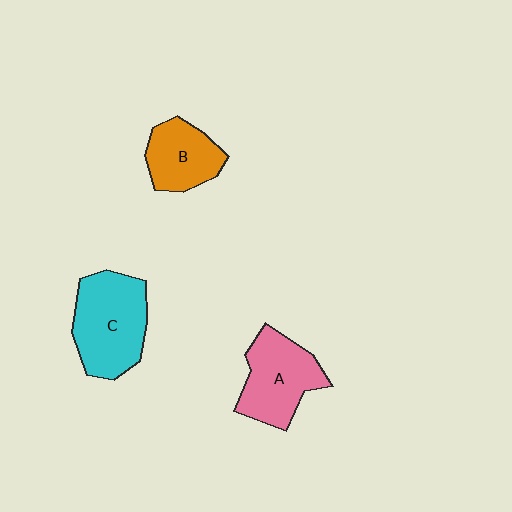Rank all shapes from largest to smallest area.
From largest to smallest: C (cyan), A (pink), B (orange).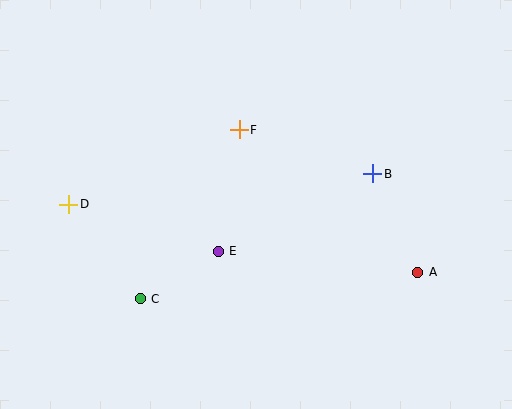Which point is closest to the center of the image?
Point E at (218, 251) is closest to the center.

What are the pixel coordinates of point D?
Point D is at (69, 204).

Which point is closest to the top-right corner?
Point B is closest to the top-right corner.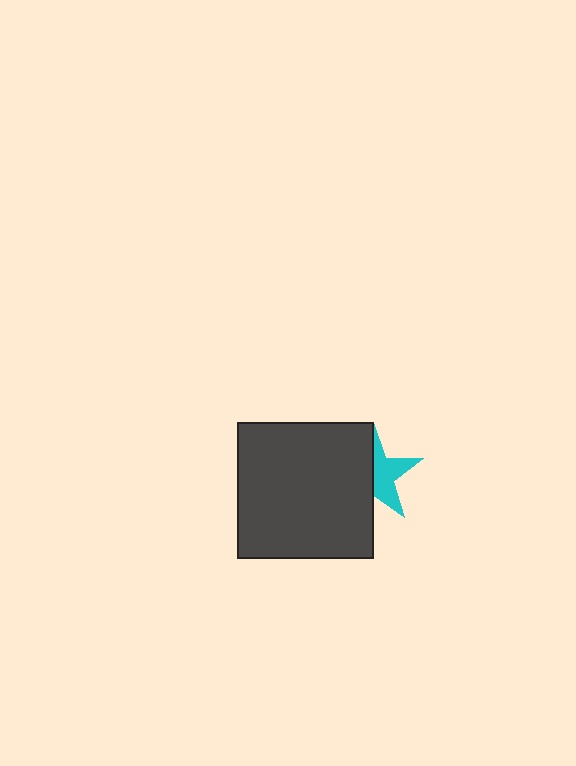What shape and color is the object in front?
The object in front is a dark gray square.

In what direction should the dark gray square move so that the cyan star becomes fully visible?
The dark gray square should move left. That is the shortest direction to clear the overlap and leave the cyan star fully visible.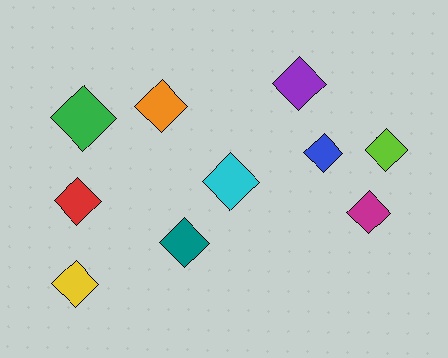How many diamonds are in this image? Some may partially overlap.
There are 10 diamonds.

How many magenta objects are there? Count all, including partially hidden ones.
There is 1 magenta object.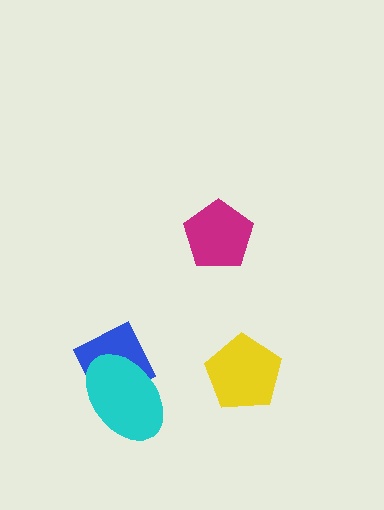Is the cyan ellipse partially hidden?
No, no other shape covers it.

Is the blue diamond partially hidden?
Yes, it is partially covered by another shape.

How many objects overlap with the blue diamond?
1 object overlaps with the blue diamond.